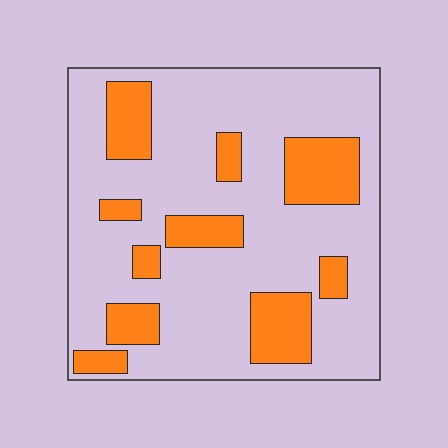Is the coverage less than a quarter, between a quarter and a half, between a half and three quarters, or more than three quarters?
Less than a quarter.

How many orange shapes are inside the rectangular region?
10.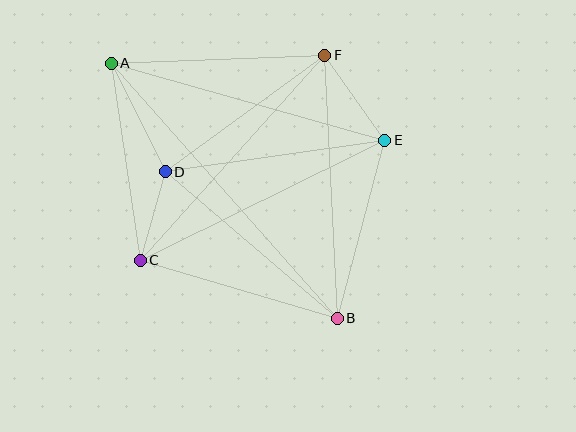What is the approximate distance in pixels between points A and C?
The distance between A and C is approximately 199 pixels.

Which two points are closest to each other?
Points C and D are closest to each other.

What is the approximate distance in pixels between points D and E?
The distance between D and E is approximately 222 pixels.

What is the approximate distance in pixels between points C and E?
The distance between C and E is approximately 272 pixels.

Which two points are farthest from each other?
Points A and B are farthest from each other.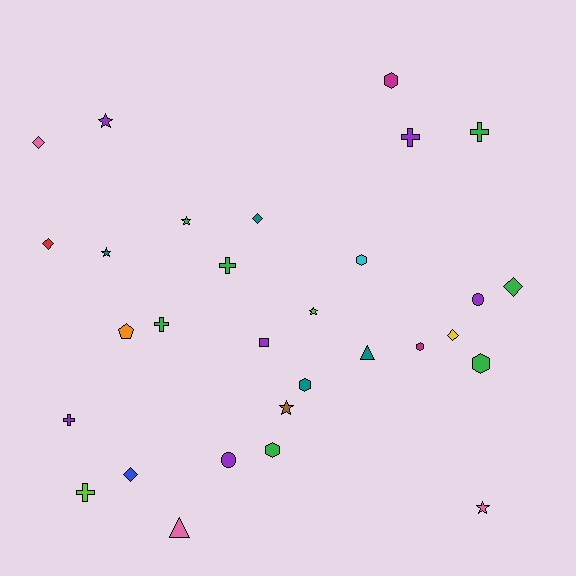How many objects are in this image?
There are 30 objects.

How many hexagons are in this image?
There are 6 hexagons.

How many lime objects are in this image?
There are 2 lime objects.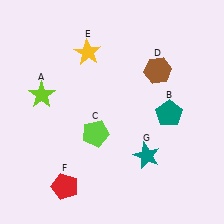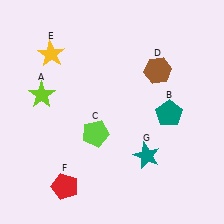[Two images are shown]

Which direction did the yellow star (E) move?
The yellow star (E) moved left.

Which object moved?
The yellow star (E) moved left.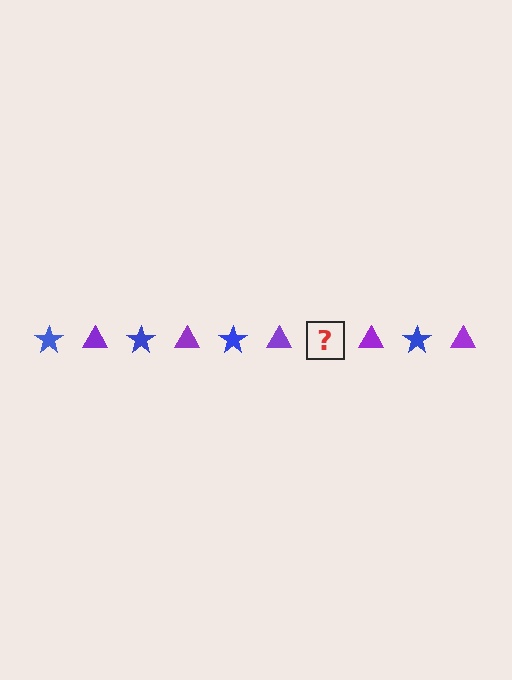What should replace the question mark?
The question mark should be replaced with a blue star.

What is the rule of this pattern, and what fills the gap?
The rule is that the pattern alternates between blue star and purple triangle. The gap should be filled with a blue star.